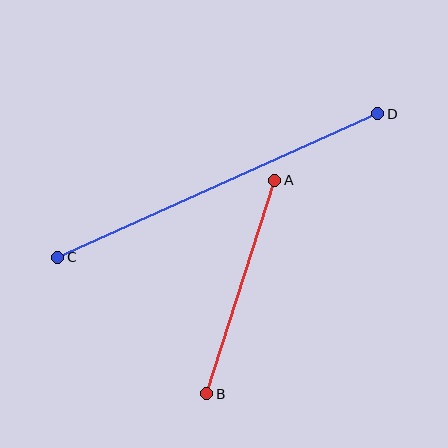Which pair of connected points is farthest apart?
Points C and D are farthest apart.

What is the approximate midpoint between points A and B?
The midpoint is at approximately (241, 287) pixels.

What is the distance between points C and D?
The distance is approximately 351 pixels.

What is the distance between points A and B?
The distance is approximately 224 pixels.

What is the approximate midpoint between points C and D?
The midpoint is at approximately (218, 186) pixels.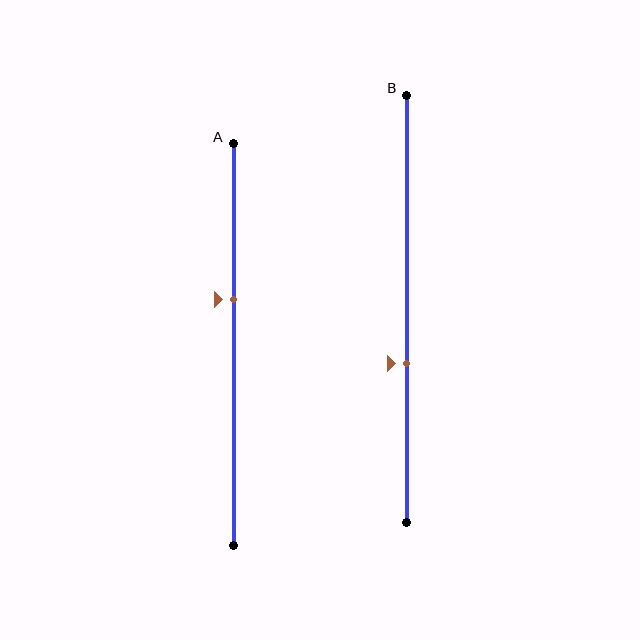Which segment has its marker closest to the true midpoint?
Segment A has its marker closest to the true midpoint.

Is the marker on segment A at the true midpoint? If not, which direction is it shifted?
No, the marker on segment A is shifted upward by about 11% of the segment length.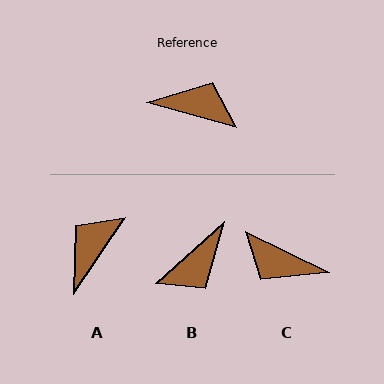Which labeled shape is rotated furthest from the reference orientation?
C, about 169 degrees away.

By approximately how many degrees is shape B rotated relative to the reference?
Approximately 122 degrees clockwise.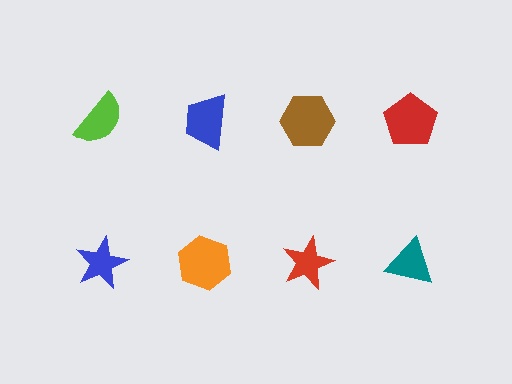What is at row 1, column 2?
A blue trapezoid.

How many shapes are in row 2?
4 shapes.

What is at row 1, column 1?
A lime semicircle.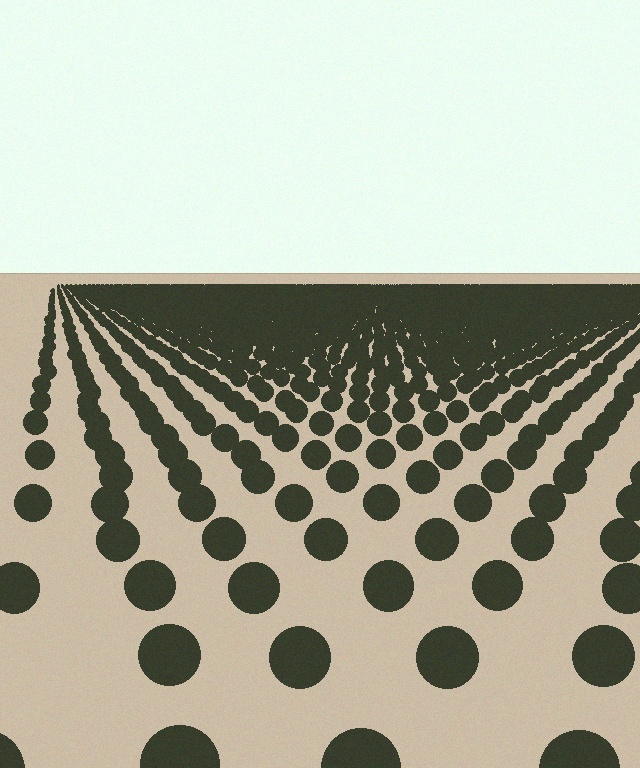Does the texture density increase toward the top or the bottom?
Density increases toward the top.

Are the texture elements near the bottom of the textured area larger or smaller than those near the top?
Larger. Near the bottom, elements are closer to the viewer and appear at a bigger on-screen size.